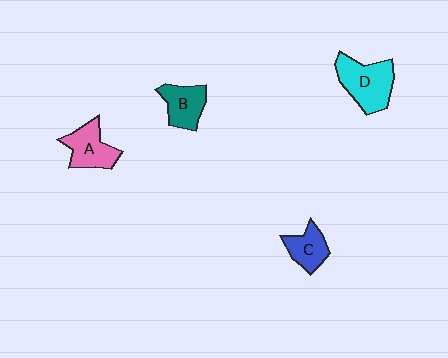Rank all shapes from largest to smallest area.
From largest to smallest: D (cyan), A (pink), B (teal), C (blue).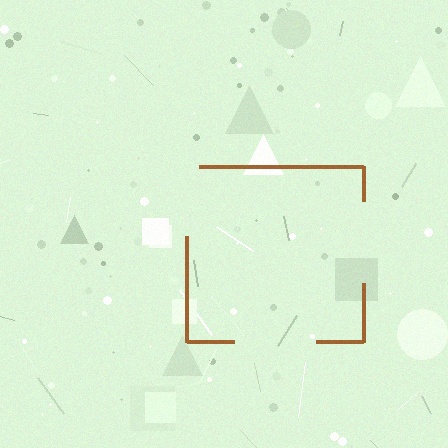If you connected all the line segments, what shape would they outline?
They would outline a square.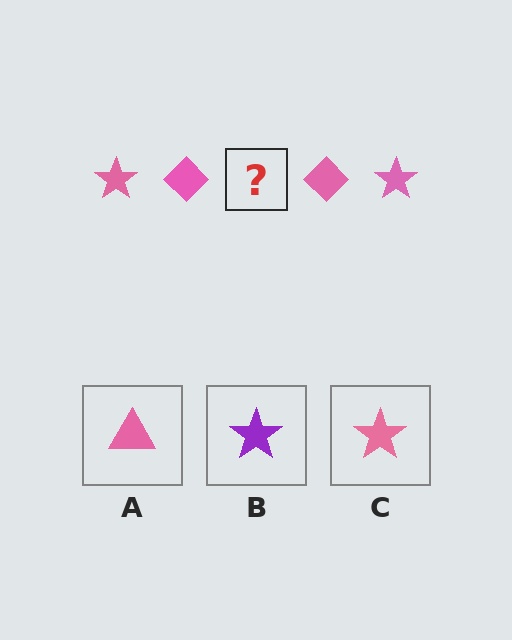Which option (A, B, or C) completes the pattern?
C.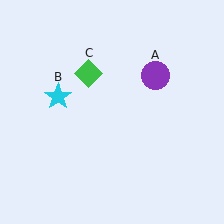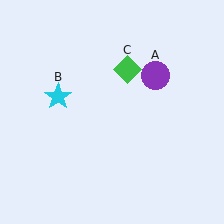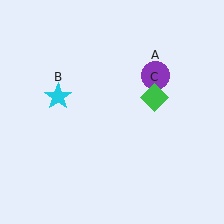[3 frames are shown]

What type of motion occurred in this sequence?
The green diamond (object C) rotated clockwise around the center of the scene.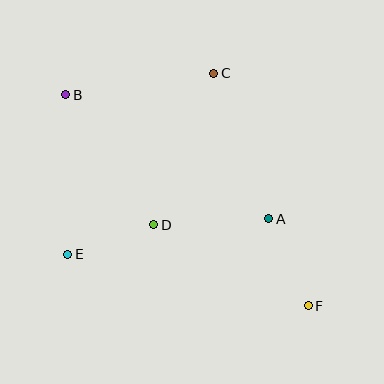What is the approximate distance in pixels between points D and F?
The distance between D and F is approximately 174 pixels.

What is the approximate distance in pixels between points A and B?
The distance between A and B is approximately 238 pixels.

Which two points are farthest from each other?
Points B and F are farthest from each other.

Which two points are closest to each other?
Points D and E are closest to each other.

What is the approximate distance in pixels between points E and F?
The distance between E and F is approximately 246 pixels.